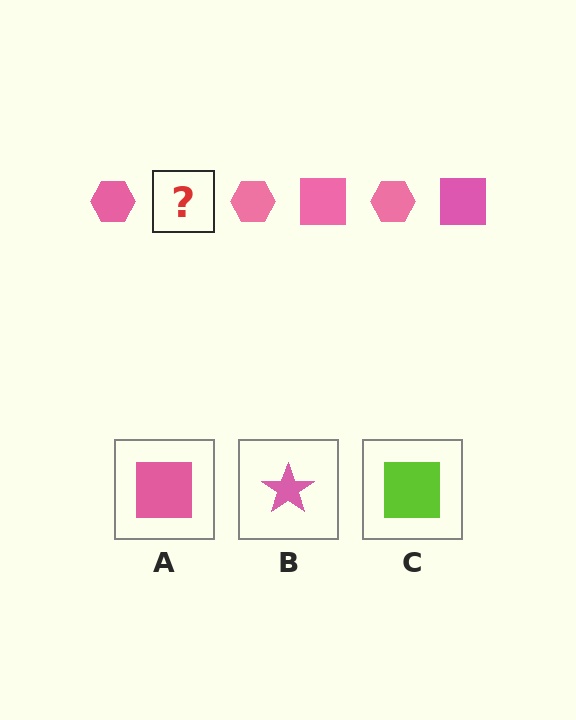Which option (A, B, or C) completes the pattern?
A.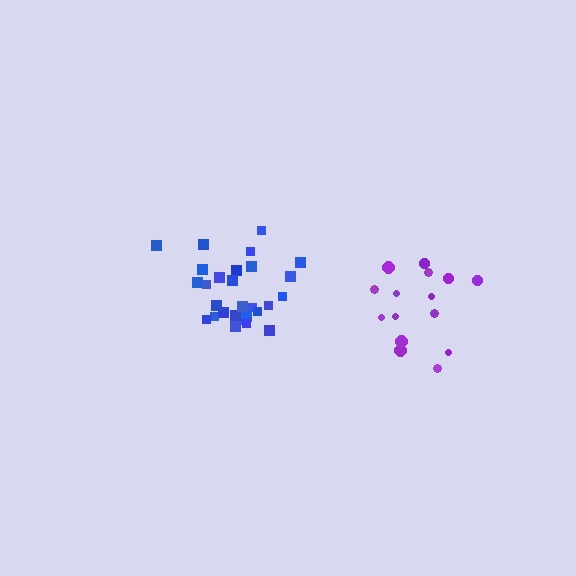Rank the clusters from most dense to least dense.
blue, purple.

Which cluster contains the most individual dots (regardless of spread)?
Blue (29).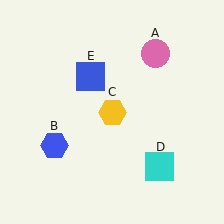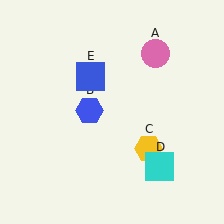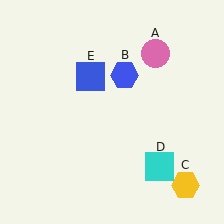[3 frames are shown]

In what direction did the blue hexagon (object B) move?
The blue hexagon (object B) moved up and to the right.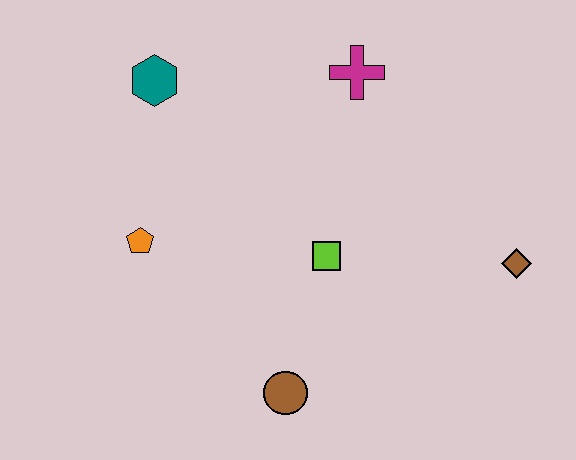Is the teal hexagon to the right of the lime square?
No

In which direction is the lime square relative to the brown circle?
The lime square is above the brown circle.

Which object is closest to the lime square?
The brown circle is closest to the lime square.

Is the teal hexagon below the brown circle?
No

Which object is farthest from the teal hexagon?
The brown diamond is farthest from the teal hexagon.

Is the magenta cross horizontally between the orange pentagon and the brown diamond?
Yes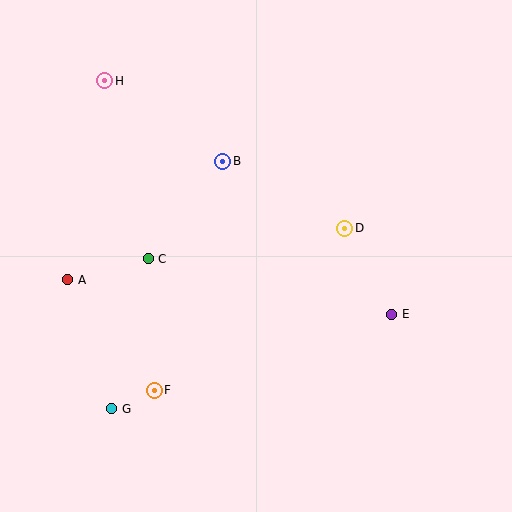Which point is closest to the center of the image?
Point D at (345, 228) is closest to the center.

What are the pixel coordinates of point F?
Point F is at (154, 390).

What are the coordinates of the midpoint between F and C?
The midpoint between F and C is at (151, 325).